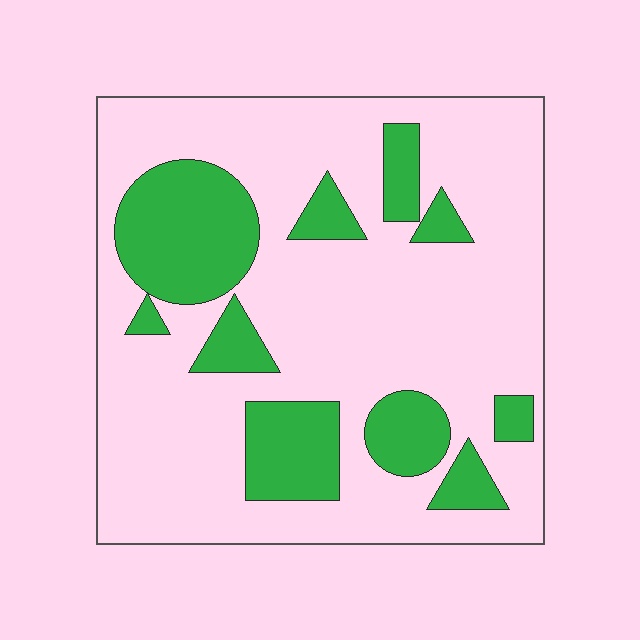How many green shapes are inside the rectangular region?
10.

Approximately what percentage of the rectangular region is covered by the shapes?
Approximately 25%.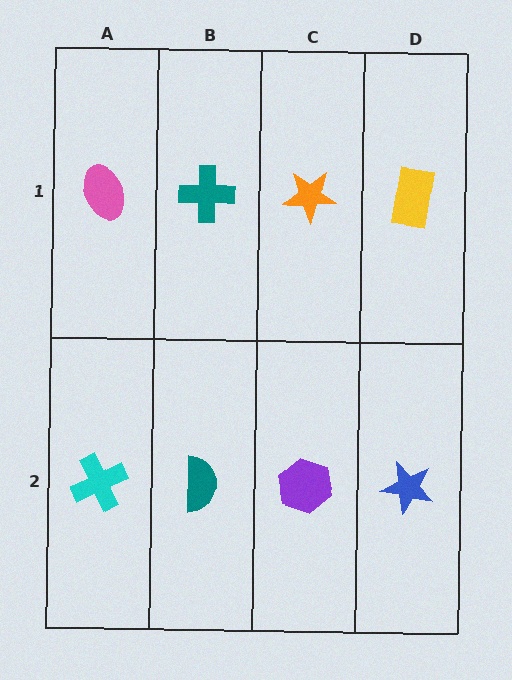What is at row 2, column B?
A teal semicircle.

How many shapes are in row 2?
4 shapes.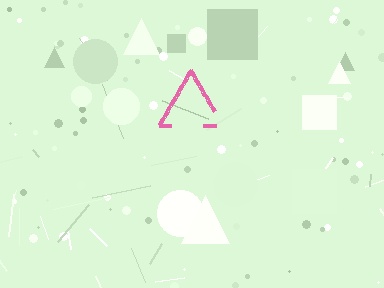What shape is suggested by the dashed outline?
The dashed outline suggests a triangle.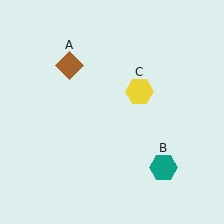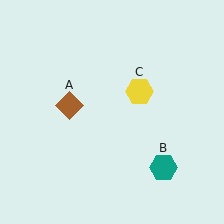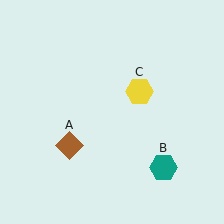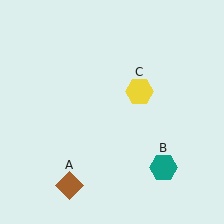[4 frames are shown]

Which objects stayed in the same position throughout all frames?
Teal hexagon (object B) and yellow hexagon (object C) remained stationary.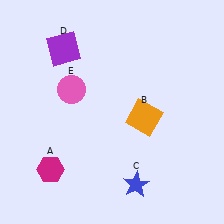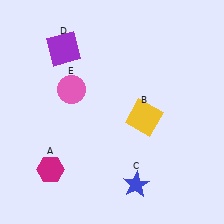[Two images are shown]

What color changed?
The square (B) changed from orange in Image 1 to yellow in Image 2.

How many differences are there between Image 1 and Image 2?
There is 1 difference between the two images.